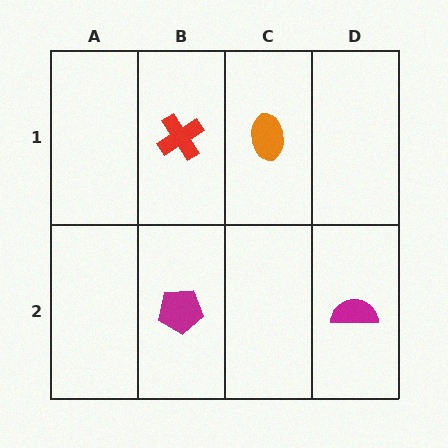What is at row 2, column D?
A magenta semicircle.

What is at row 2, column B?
A magenta pentagon.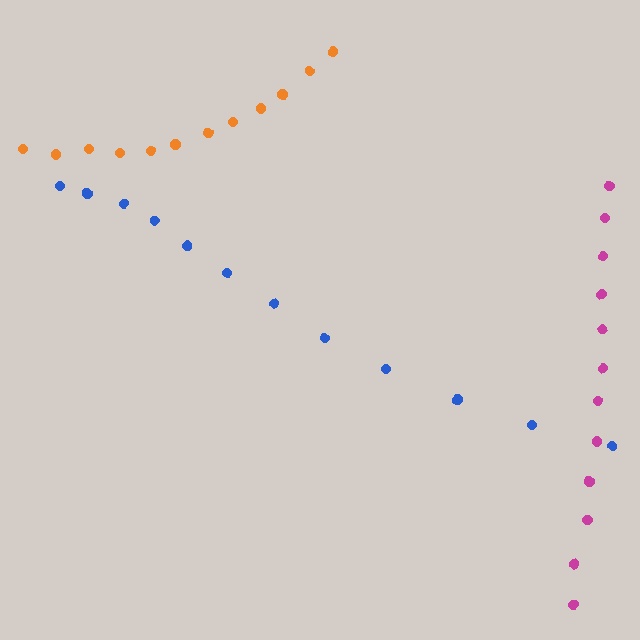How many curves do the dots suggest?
There are 3 distinct paths.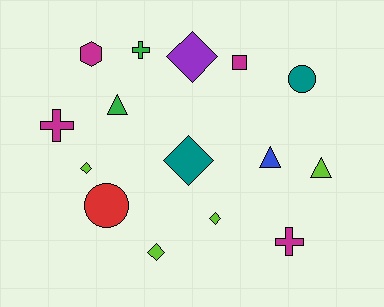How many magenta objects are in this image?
There are 4 magenta objects.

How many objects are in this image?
There are 15 objects.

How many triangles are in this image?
There are 3 triangles.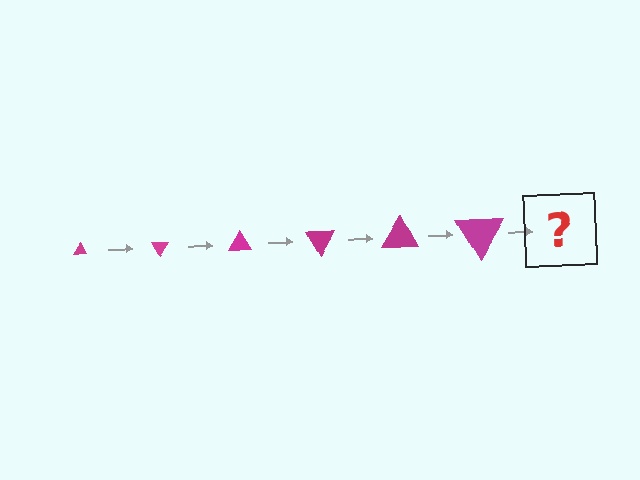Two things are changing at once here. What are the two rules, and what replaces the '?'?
The two rules are that the triangle grows larger each step and it rotates 60 degrees each step. The '?' should be a triangle, larger than the previous one and rotated 360 degrees from the start.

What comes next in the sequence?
The next element should be a triangle, larger than the previous one and rotated 360 degrees from the start.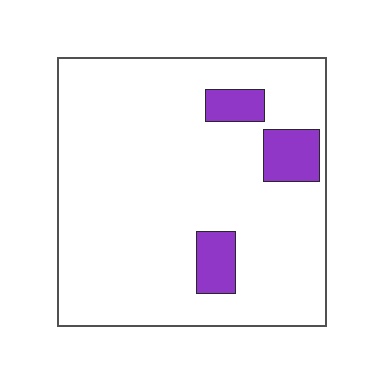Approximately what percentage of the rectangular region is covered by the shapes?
Approximately 10%.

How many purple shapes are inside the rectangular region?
3.